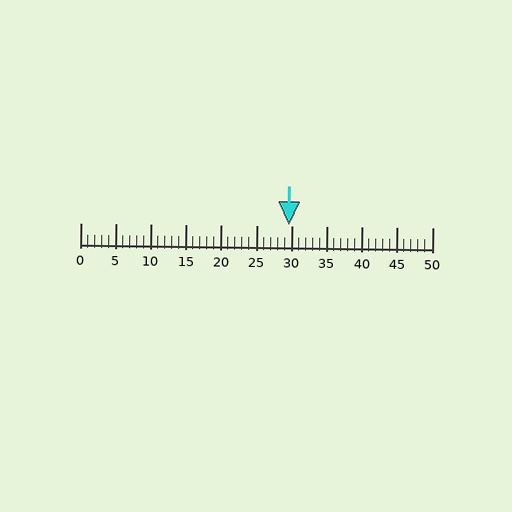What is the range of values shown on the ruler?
The ruler shows values from 0 to 50.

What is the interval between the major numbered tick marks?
The major tick marks are spaced 5 units apart.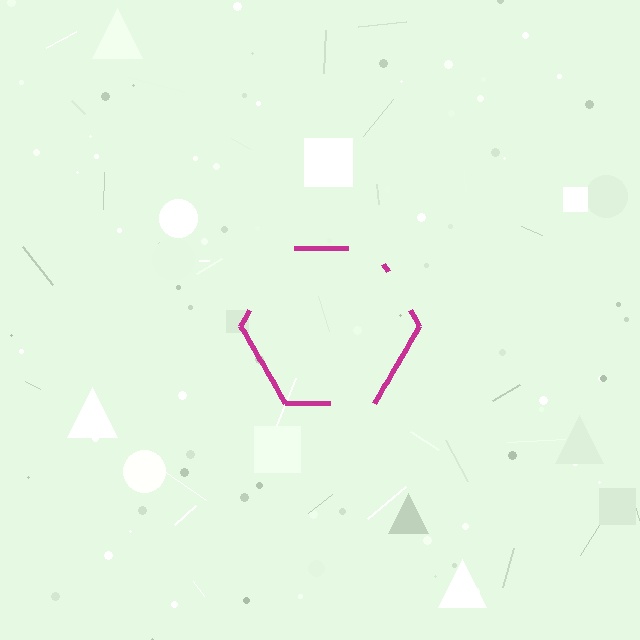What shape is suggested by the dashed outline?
The dashed outline suggests a hexagon.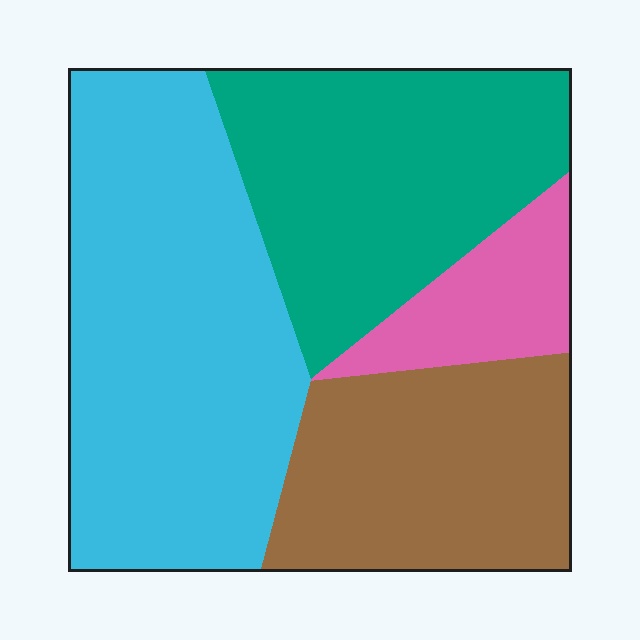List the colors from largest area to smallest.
From largest to smallest: cyan, teal, brown, pink.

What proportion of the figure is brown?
Brown takes up about one quarter (1/4) of the figure.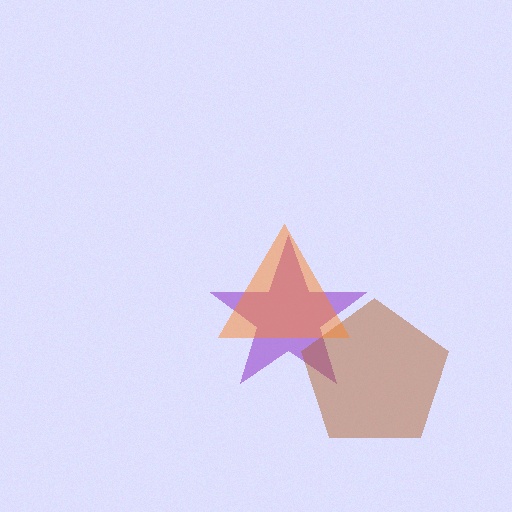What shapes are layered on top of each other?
The layered shapes are: a purple star, a brown pentagon, an orange triangle.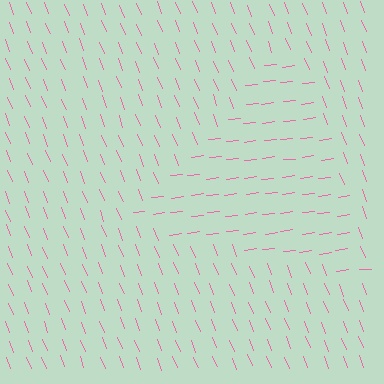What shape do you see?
I see a triangle.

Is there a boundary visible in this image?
Yes, there is a texture boundary formed by a change in line orientation.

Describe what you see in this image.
The image is filled with small pink line segments. A triangle region in the image has lines oriented differently from the surrounding lines, creating a visible texture boundary.